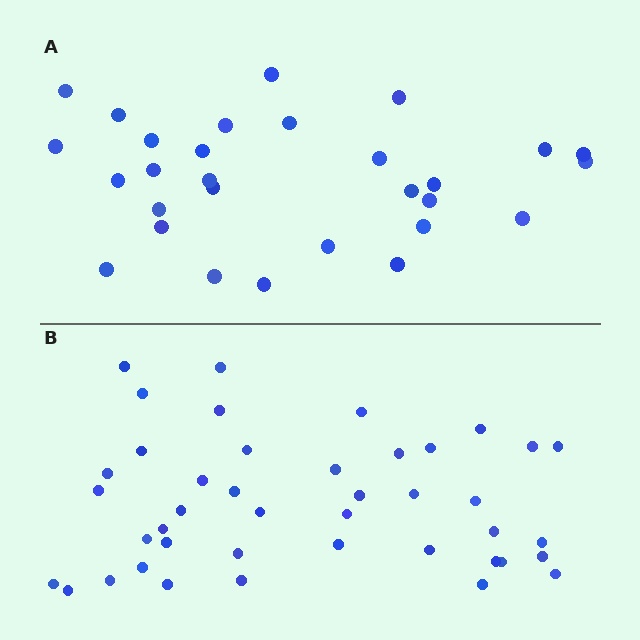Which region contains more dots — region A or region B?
Region B (the bottom region) has more dots.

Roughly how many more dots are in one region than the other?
Region B has approximately 15 more dots than region A.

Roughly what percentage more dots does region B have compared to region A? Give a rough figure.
About 45% more.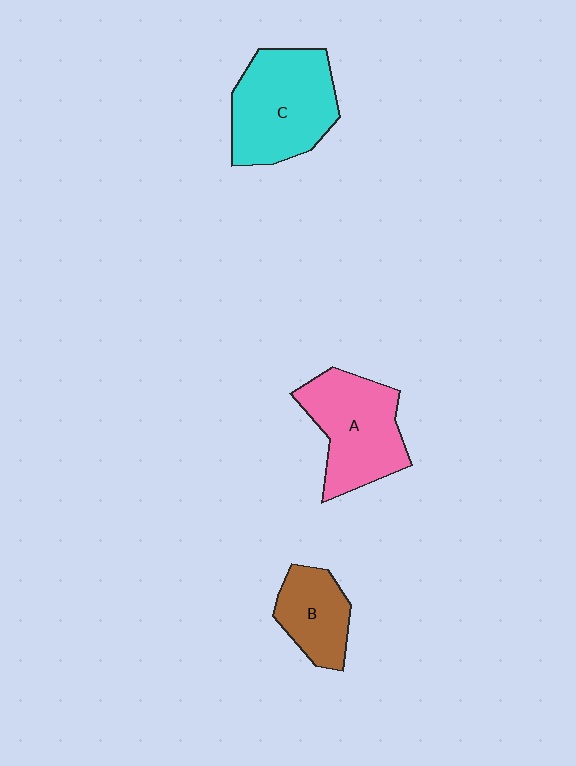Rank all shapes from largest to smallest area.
From largest to smallest: C (cyan), A (pink), B (brown).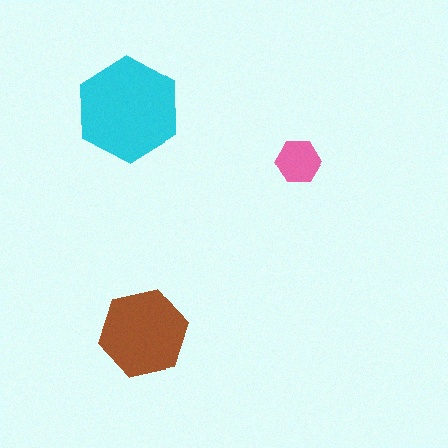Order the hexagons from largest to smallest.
the cyan one, the brown one, the pink one.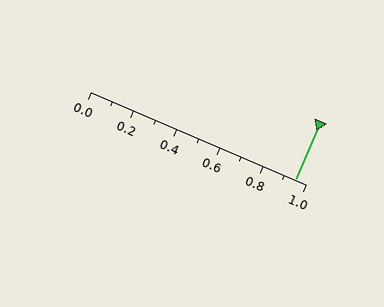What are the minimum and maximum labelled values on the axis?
The axis runs from 0.0 to 1.0.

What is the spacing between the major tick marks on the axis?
The major ticks are spaced 0.2 apart.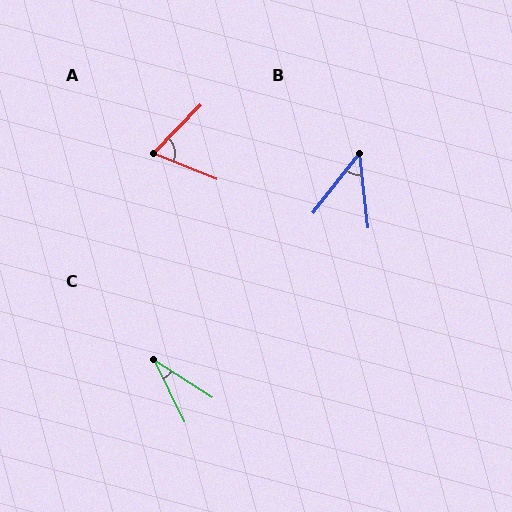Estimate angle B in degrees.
Approximately 45 degrees.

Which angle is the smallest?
C, at approximately 31 degrees.